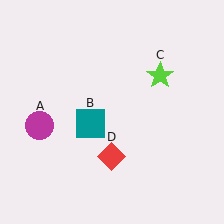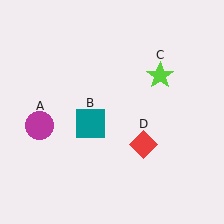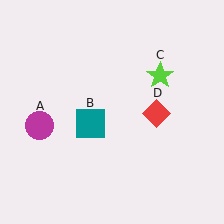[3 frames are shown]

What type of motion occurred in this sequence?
The red diamond (object D) rotated counterclockwise around the center of the scene.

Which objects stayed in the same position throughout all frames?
Magenta circle (object A) and teal square (object B) and lime star (object C) remained stationary.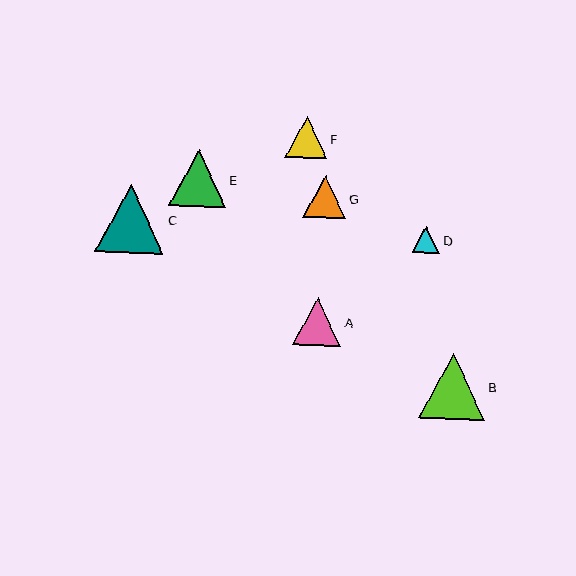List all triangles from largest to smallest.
From largest to smallest: C, B, E, A, G, F, D.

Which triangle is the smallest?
Triangle D is the smallest with a size of approximately 28 pixels.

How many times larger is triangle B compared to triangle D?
Triangle B is approximately 2.4 times the size of triangle D.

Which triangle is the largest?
Triangle C is the largest with a size of approximately 69 pixels.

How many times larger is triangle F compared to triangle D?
Triangle F is approximately 1.5 times the size of triangle D.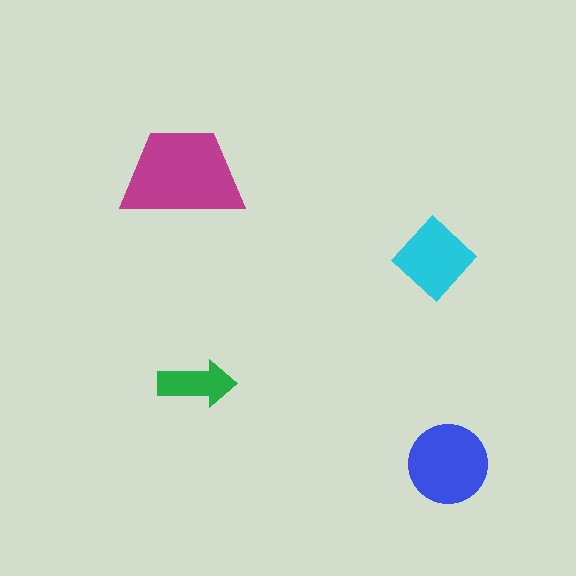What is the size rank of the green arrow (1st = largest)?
4th.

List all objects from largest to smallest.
The magenta trapezoid, the blue circle, the cyan diamond, the green arrow.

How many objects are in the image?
There are 4 objects in the image.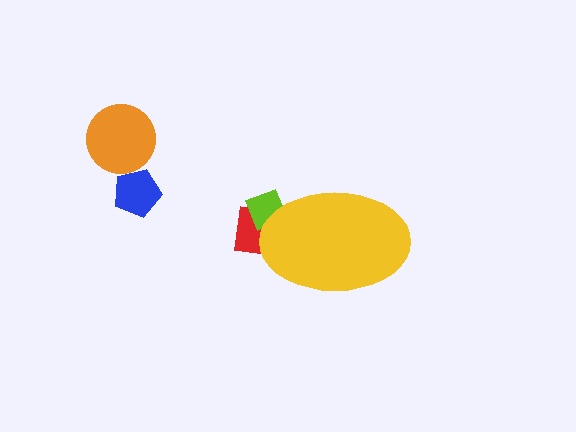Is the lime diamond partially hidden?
Yes, the lime diamond is partially hidden behind the yellow ellipse.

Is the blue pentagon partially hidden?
No, the blue pentagon is fully visible.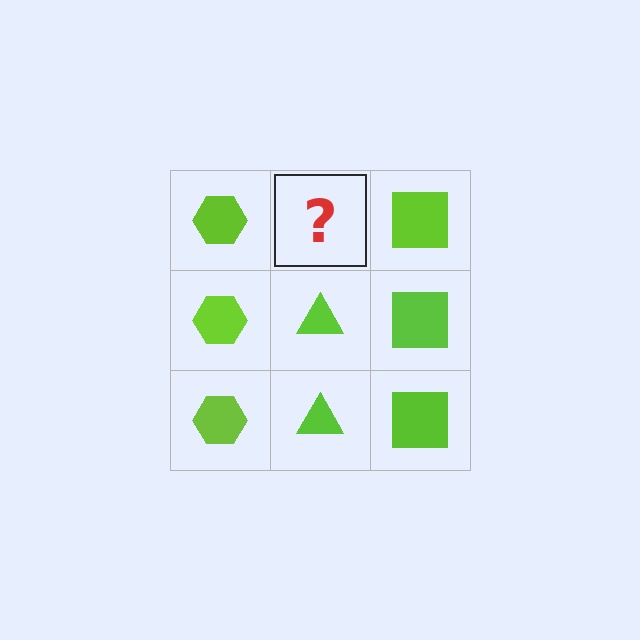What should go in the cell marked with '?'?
The missing cell should contain a lime triangle.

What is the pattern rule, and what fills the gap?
The rule is that each column has a consistent shape. The gap should be filled with a lime triangle.